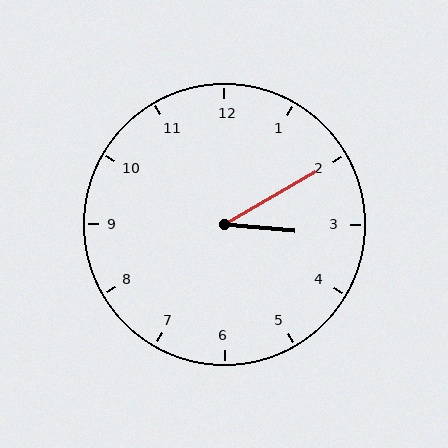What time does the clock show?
3:10.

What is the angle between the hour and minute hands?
Approximately 35 degrees.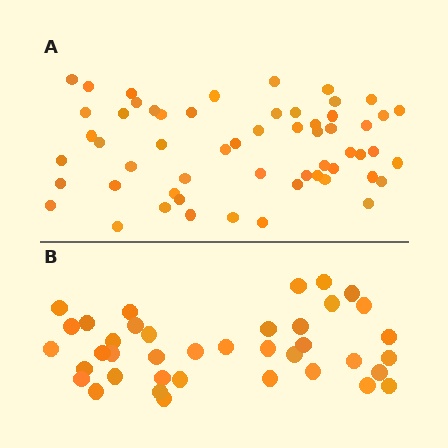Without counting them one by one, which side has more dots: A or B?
Region A (the top region) has more dots.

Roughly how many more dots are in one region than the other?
Region A has approximately 20 more dots than region B.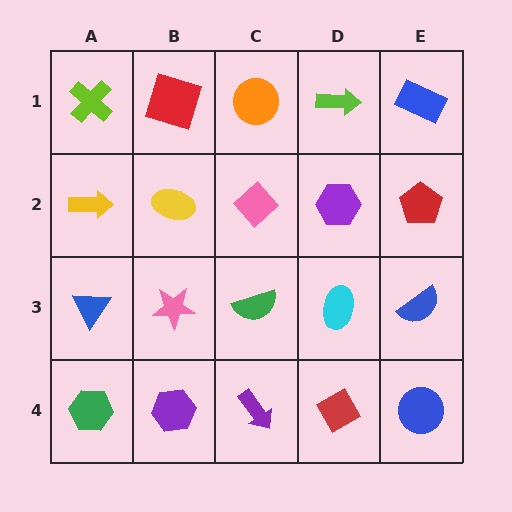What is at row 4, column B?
A purple hexagon.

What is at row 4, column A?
A green hexagon.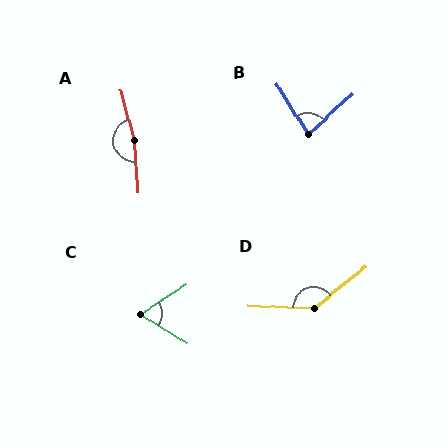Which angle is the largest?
A, at approximately 168 degrees.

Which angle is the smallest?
C, at approximately 65 degrees.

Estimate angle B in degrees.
Approximately 80 degrees.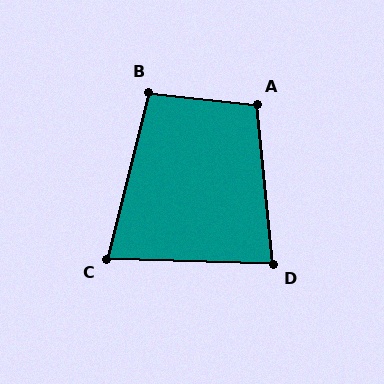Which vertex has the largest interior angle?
A, at approximately 102 degrees.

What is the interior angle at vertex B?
Approximately 98 degrees (obtuse).